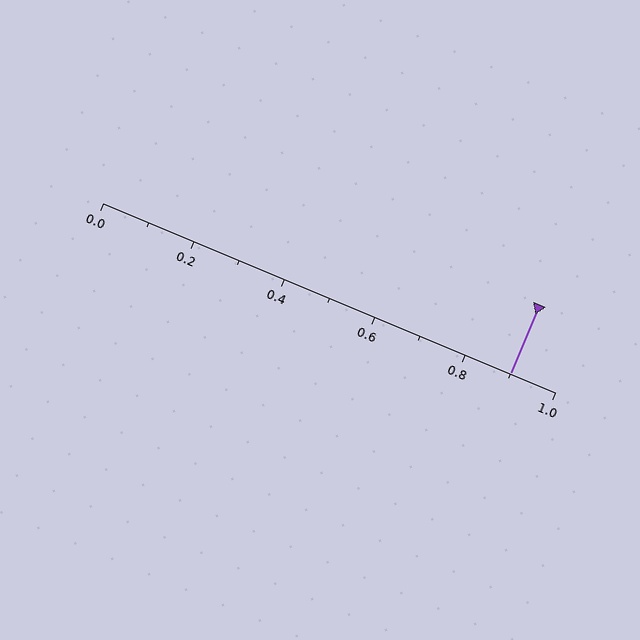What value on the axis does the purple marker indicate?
The marker indicates approximately 0.9.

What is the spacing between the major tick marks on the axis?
The major ticks are spaced 0.2 apart.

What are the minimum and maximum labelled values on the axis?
The axis runs from 0.0 to 1.0.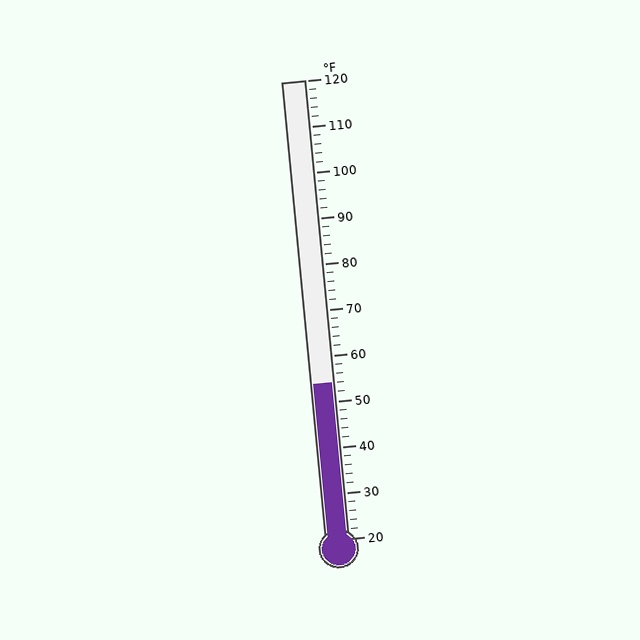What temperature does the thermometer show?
The thermometer shows approximately 54°F.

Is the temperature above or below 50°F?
The temperature is above 50°F.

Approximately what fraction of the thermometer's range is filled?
The thermometer is filled to approximately 35% of its range.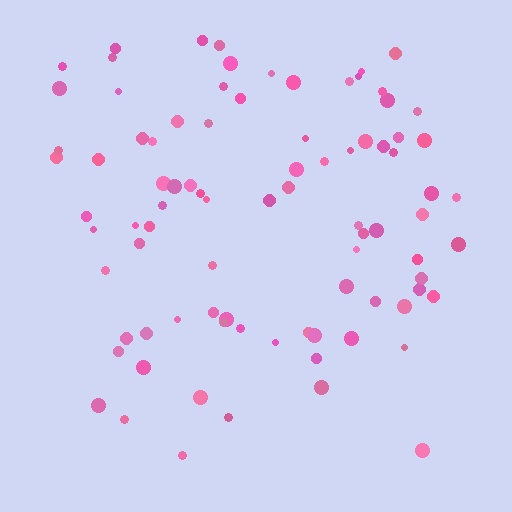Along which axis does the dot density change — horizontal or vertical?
Vertical.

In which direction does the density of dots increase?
From bottom to top, with the top side densest.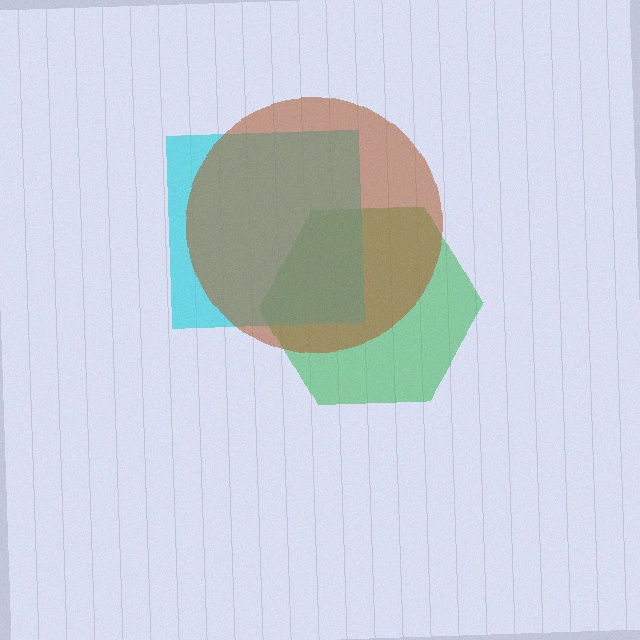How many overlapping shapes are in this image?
There are 3 overlapping shapes in the image.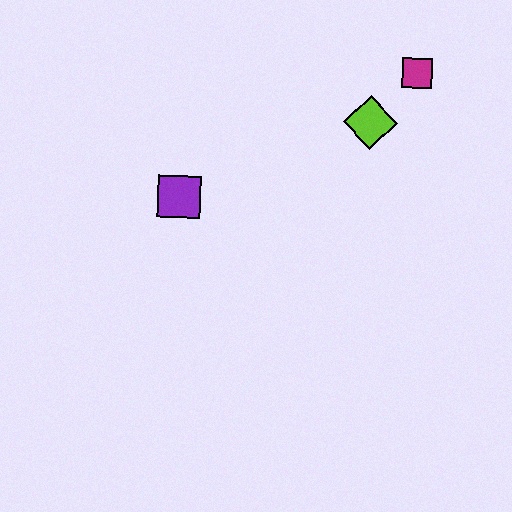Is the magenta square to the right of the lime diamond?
Yes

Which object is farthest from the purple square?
The magenta square is farthest from the purple square.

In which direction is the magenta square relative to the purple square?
The magenta square is to the right of the purple square.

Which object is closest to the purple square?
The lime diamond is closest to the purple square.